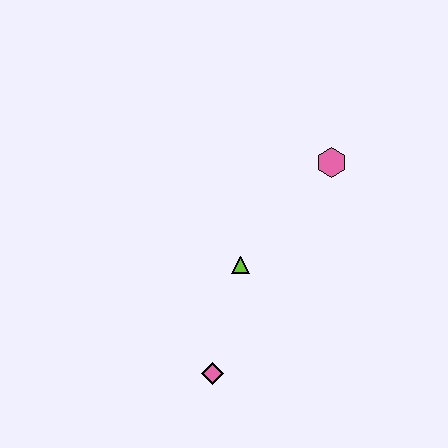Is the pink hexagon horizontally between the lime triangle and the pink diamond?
No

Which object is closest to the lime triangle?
The pink diamond is closest to the lime triangle.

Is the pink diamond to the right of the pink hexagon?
No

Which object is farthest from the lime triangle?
The pink hexagon is farthest from the lime triangle.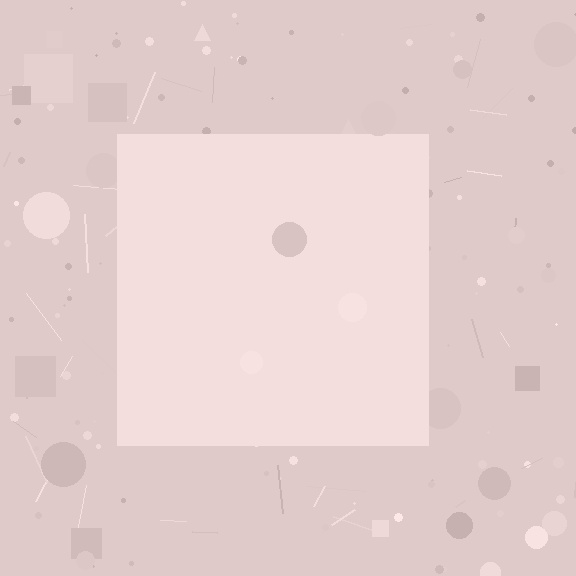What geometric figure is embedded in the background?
A square is embedded in the background.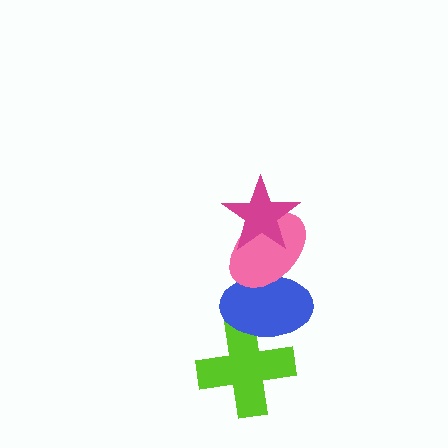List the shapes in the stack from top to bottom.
From top to bottom: the magenta star, the pink ellipse, the blue ellipse, the lime cross.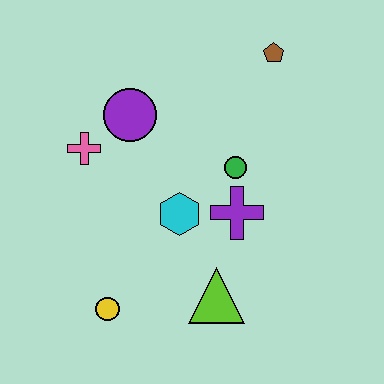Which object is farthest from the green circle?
The yellow circle is farthest from the green circle.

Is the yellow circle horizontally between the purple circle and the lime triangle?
No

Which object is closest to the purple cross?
The green circle is closest to the purple cross.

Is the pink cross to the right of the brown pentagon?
No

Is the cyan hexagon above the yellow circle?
Yes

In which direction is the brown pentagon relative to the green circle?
The brown pentagon is above the green circle.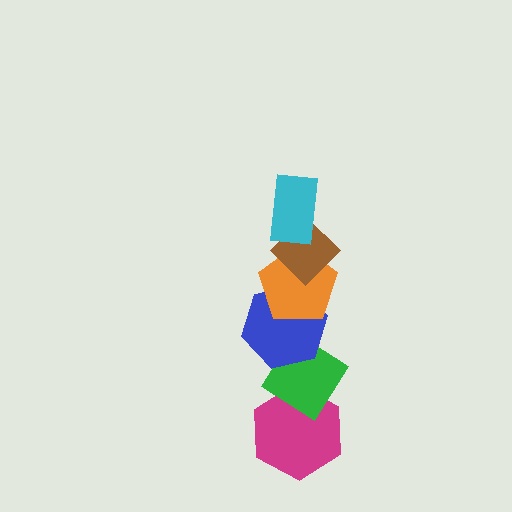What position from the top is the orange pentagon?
The orange pentagon is 3rd from the top.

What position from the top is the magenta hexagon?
The magenta hexagon is 6th from the top.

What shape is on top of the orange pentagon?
The brown diamond is on top of the orange pentagon.